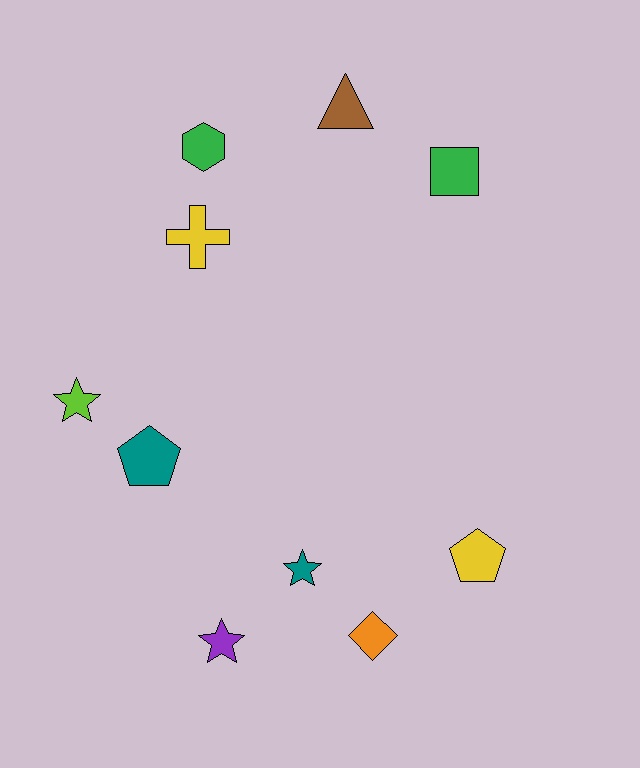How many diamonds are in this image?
There is 1 diamond.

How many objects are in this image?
There are 10 objects.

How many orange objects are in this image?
There is 1 orange object.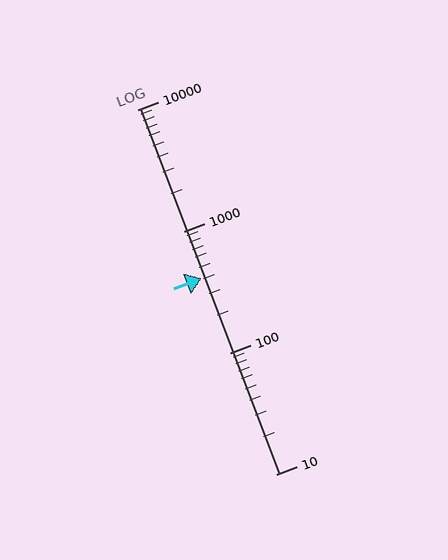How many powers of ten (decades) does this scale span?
The scale spans 3 decades, from 10 to 10000.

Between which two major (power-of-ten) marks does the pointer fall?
The pointer is between 100 and 1000.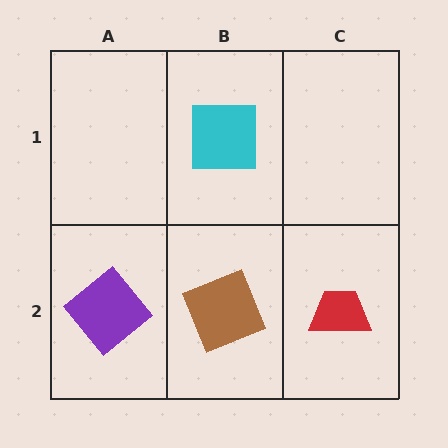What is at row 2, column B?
A brown square.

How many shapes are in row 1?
1 shape.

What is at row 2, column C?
A red trapezoid.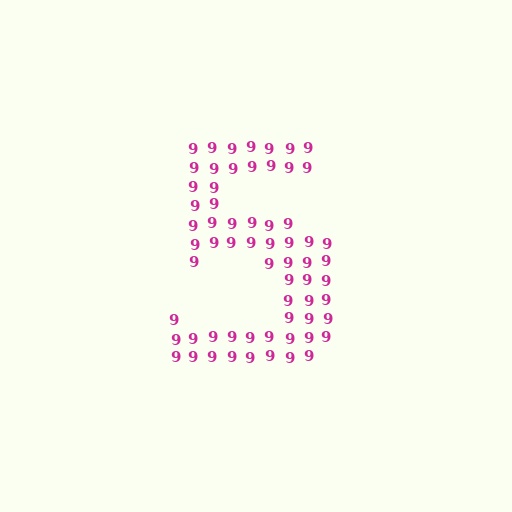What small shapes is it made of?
It is made of small digit 9's.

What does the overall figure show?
The overall figure shows the digit 5.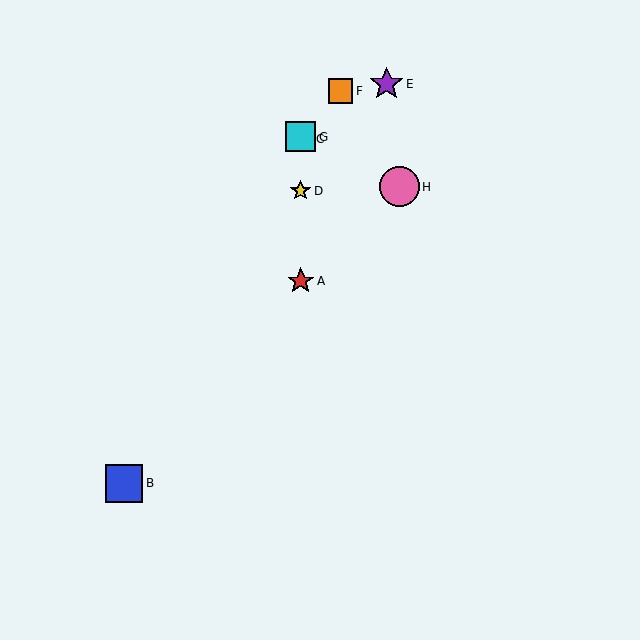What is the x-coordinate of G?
Object G is at x≈301.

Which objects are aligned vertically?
Objects A, C, D, G are aligned vertically.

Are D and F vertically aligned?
No, D is at x≈301 and F is at x≈340.